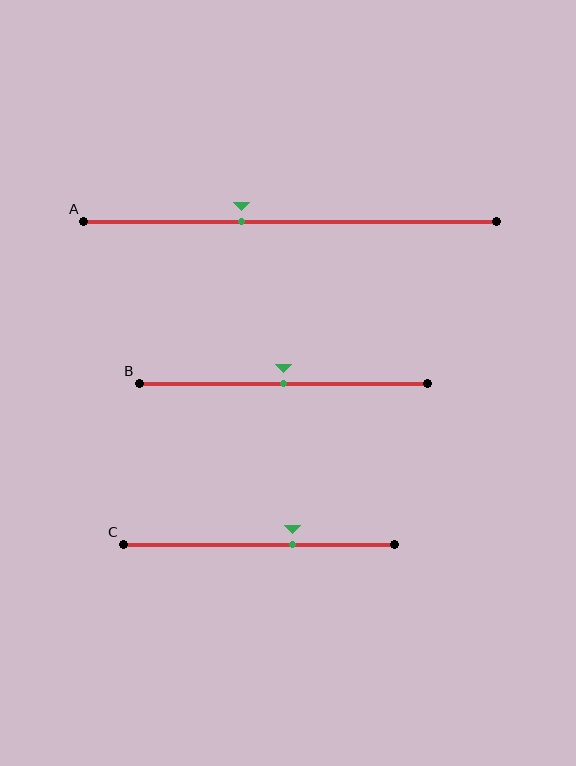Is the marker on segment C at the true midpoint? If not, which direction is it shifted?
No, the marker on segment C is shifted to the right by about 12% of the segment length.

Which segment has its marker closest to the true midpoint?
Segment B has its marker closest to the true midpoint.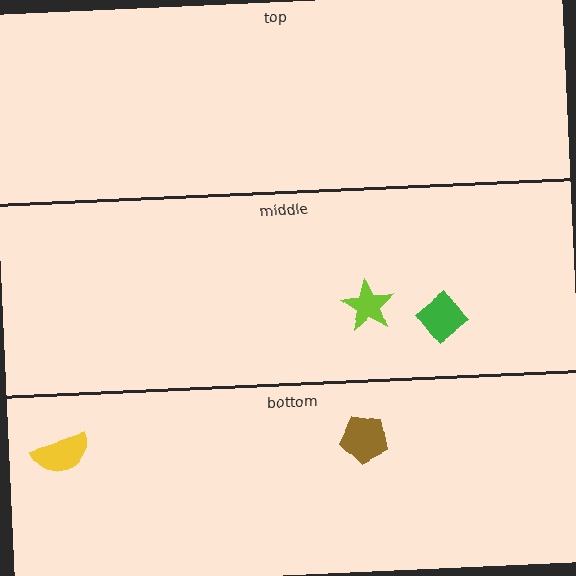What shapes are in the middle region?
The lime star, the green diamond.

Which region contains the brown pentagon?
The bottom region.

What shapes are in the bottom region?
The brown pentagon, the yellow semicircle.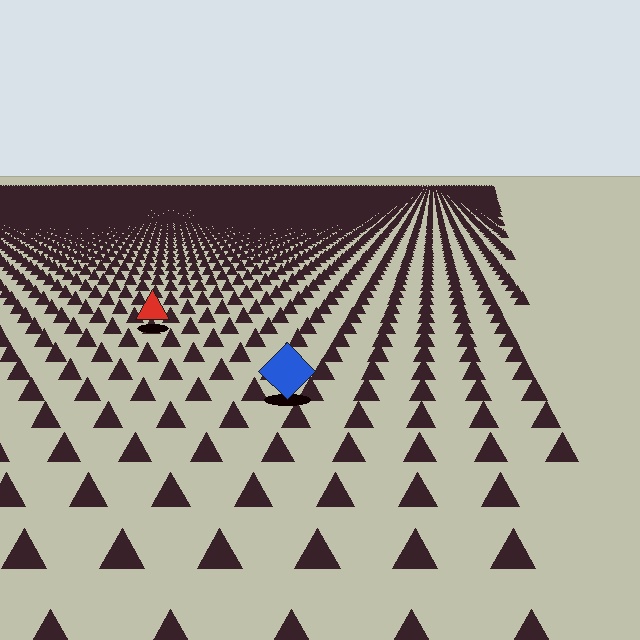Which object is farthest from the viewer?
The red triangle is farthest from the viewer. It appears smaller and the ground texture around it is denser.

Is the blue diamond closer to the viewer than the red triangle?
Yes. The blue diamond is closer — you can tell from the texture gradient: the ground texture is coarser near it.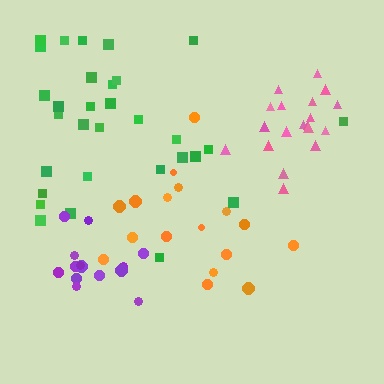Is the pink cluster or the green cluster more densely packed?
Pink.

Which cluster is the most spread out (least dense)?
Orange.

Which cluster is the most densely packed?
Pink.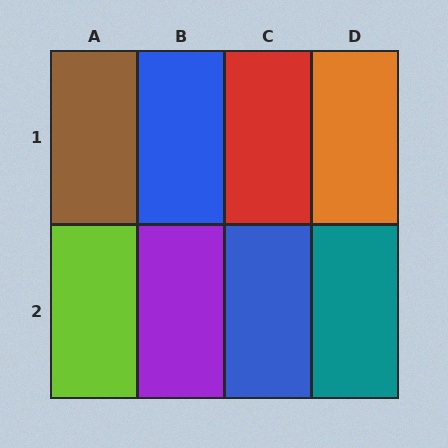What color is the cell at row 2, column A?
Lime.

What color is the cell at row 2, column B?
Purple.